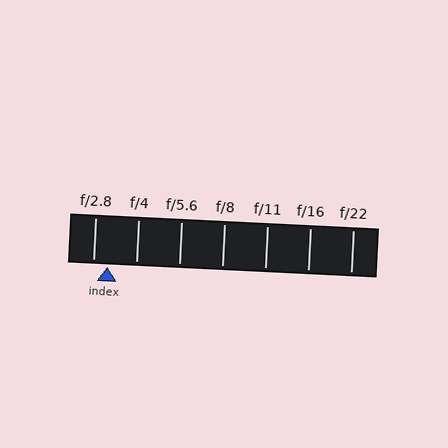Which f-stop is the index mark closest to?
The index mark is closest to f/2.8.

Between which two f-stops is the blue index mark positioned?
The index mark is between f/2.8 and f/4.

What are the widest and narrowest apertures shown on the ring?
The widest aperture shown is f/2.8 and the narrowest is f/22.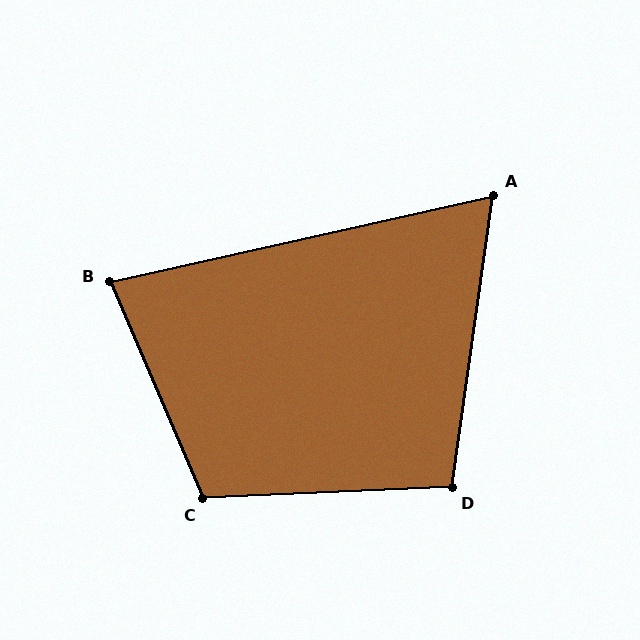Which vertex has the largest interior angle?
C, at approximately 111 degrees.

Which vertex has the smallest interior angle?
A, at approximately 69 degrees.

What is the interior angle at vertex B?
Approximately 80 degrees (acute).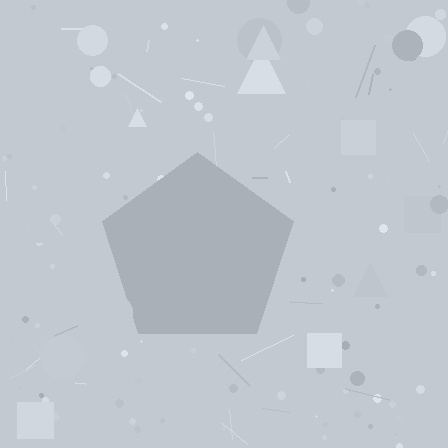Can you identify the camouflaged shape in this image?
The camouflaged shape is a pentagon.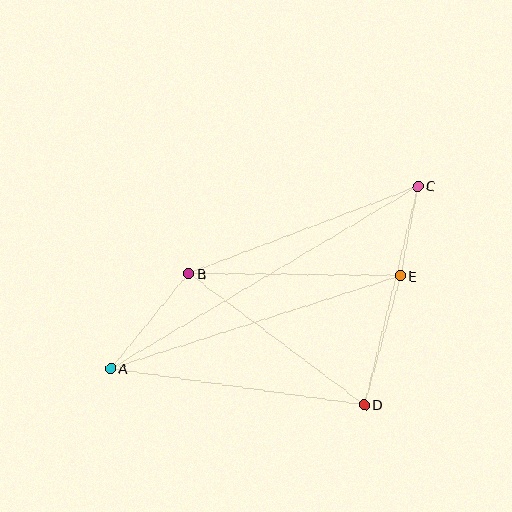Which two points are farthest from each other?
Points A and C are farthest from each other.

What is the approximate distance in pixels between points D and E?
The distance between D and E is approximately 134 pixels.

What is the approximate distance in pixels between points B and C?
The distance between B and C is approximately 245 pixels.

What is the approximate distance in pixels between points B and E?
The distance between B and E is approximately 212 pixels.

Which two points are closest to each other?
Points C and E are closest to each other.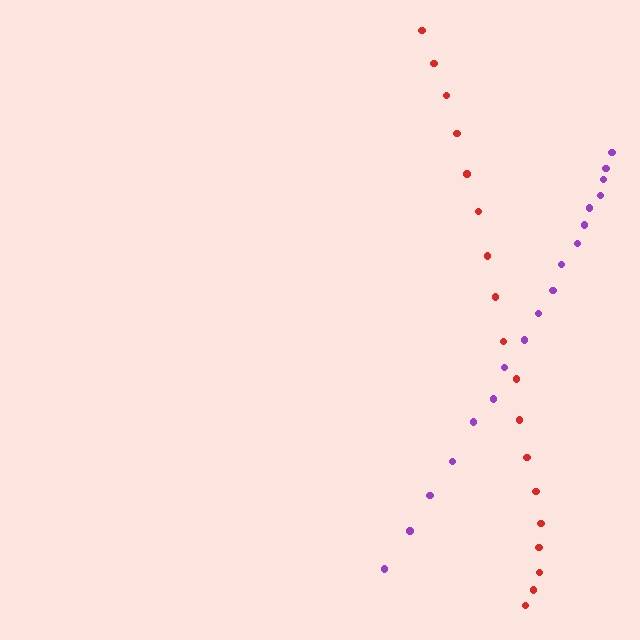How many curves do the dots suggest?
There are 2 distinct paths.